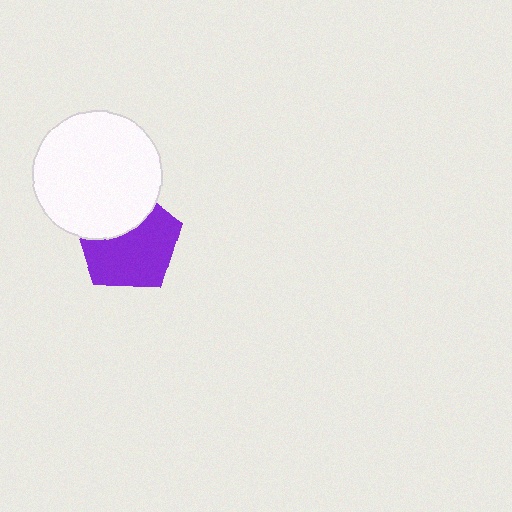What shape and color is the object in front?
The object in front is a white circle.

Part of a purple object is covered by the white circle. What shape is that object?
It is a pentagon.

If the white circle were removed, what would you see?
You would see the complete purple pentagon.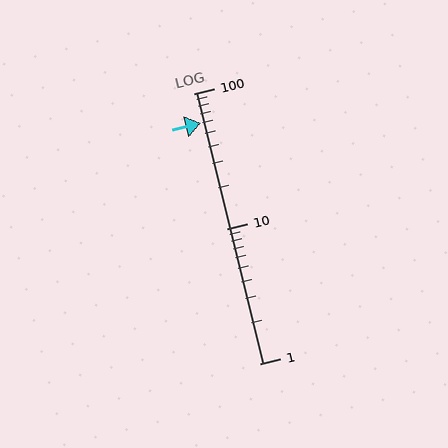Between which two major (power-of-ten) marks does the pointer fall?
The pointer is between 10 and 100.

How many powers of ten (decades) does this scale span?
The scale spans 2 decades, from 1 to 100.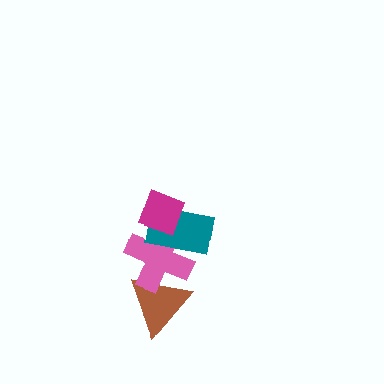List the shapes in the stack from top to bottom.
From top to bottom: the magenta diamond, the teal rectangle, the pink cross, the brown triangle.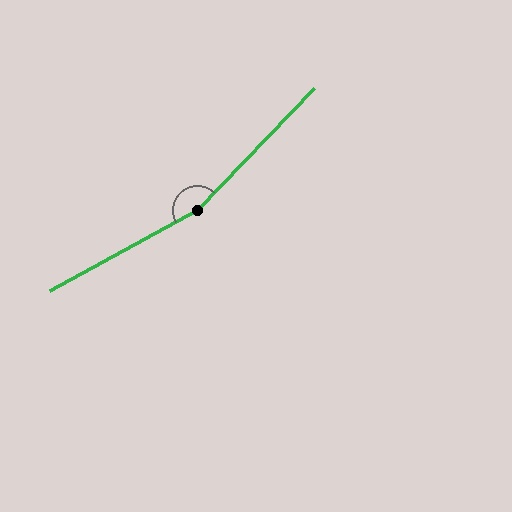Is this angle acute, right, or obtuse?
It is obtuse.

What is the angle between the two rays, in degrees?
Approximately 163 degrees.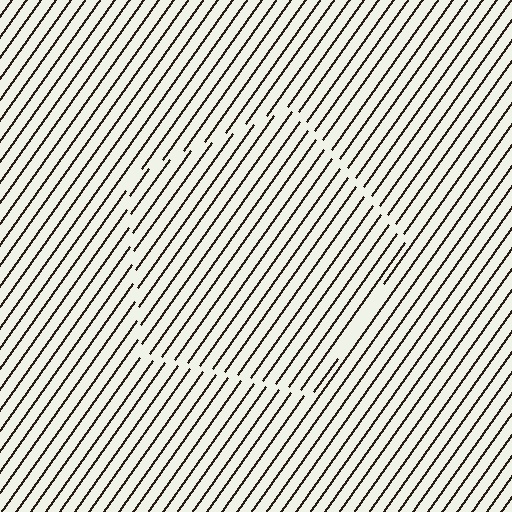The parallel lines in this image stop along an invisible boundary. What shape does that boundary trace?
An illusory pentagon. The interior of the shape contains the same grating, shifted by half a period — the contour is defined by the phase discontinuity where line-ends from the inner and outer gratings abut.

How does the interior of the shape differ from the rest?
The interior of the shape contains the same grating, shifted by half a period — the contour is defined by the phase discontinuity where line-ends from the inner and outer gratings abut.